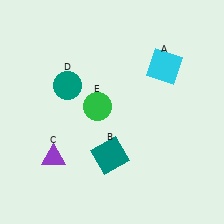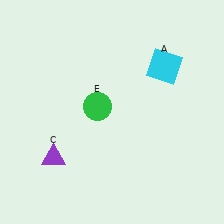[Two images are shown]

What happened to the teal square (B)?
The teal square (B) was removed in Image 2. It was in the bottom-left area of Image 1.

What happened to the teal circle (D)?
The teal circle (D) was removed in Image 2. It was in the top-left area of Image 1.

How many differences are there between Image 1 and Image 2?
There are 2 differences between the two images.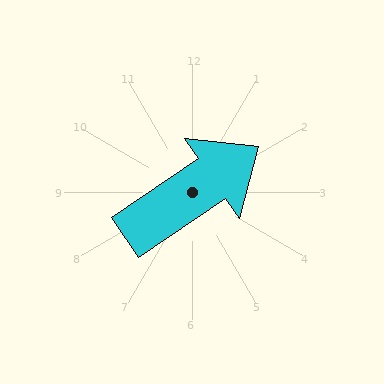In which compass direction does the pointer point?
Northeast.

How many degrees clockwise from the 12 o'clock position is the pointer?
Approximately 56 degrees.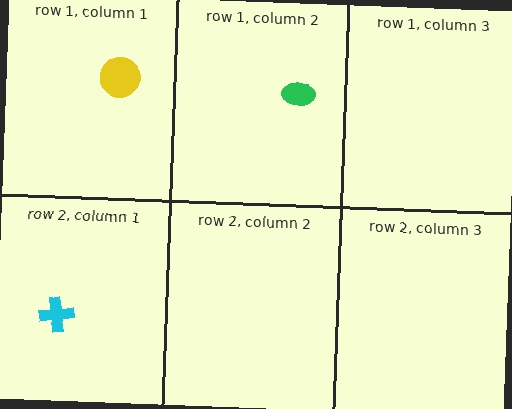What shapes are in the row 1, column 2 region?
The green ellipse.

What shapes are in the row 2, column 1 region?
The cyan cross.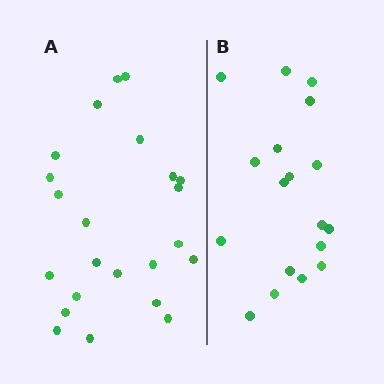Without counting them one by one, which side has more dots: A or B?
Region A (the left region) has more dots.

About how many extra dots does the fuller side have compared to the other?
Region A has about 5 more dots than region B.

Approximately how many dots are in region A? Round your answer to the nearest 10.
About 20 dots. (The exact count is 23, which rounds to 20.)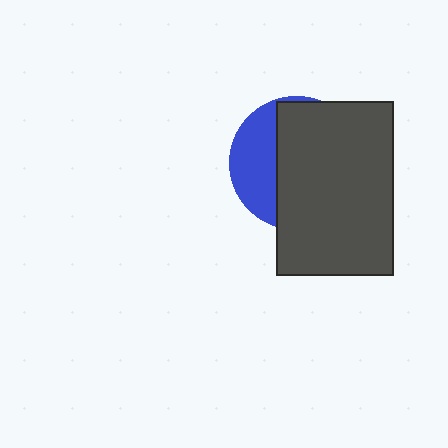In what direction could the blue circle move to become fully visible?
The blue circle could move left. That would shift it out from behind the dark gray rectangle entirely.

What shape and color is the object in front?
The object in front is a dark gray rectangle.